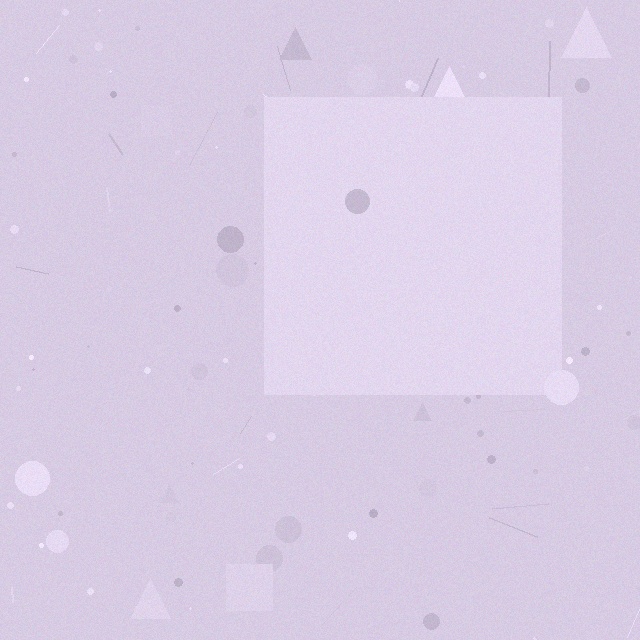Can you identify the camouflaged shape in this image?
The camouflaged shape is a square.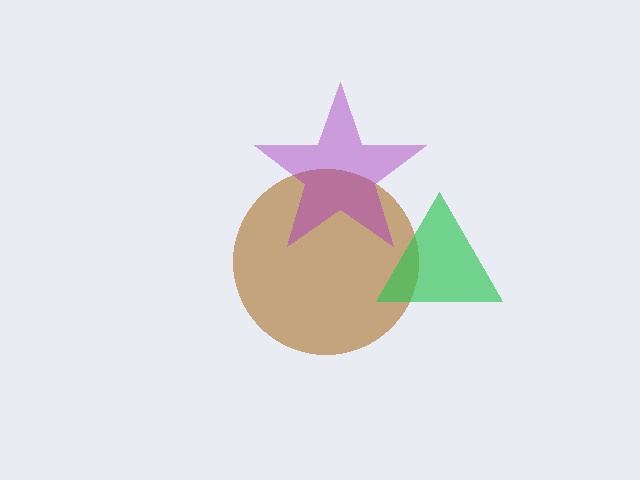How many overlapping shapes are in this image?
There are 3 overlapping shapes in the image.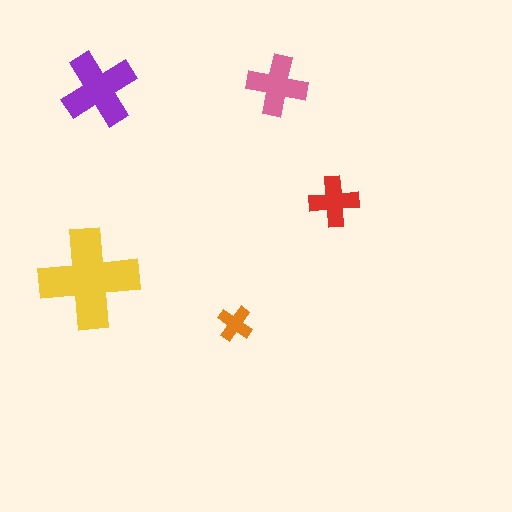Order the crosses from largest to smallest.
the yellow one, the purple one, the pink one, the red one, the orange one.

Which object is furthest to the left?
The yellow cross is leftmost.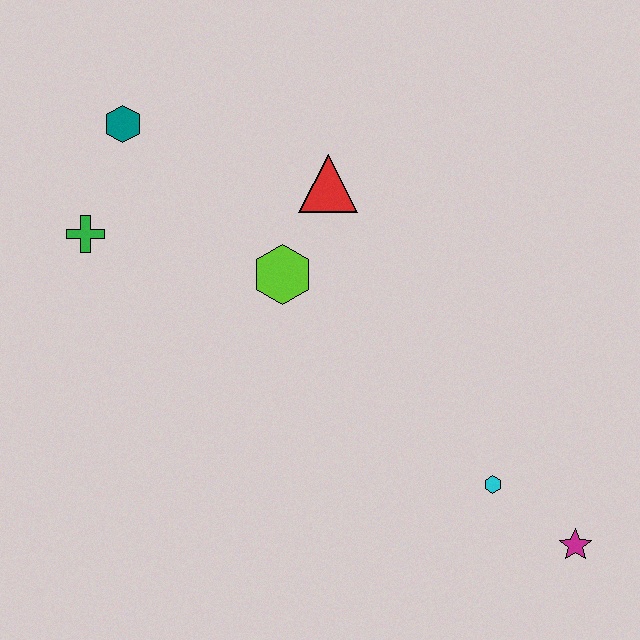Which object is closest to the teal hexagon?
The green cross is closest to the teal hexagon.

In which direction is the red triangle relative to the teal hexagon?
The red triangle is to the right of the teal hexagon.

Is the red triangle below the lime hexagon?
No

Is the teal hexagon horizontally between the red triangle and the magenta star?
No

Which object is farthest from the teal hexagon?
The magenta star is farthest from the teal hexagon.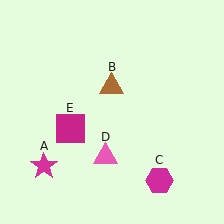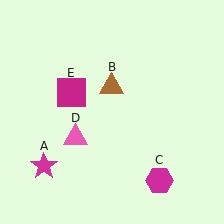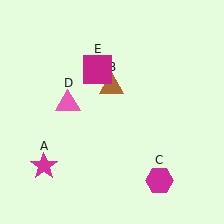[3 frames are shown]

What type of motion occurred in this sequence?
The pink triangle (object D), magenta square (object E) rotated clockwise around the center of the scene.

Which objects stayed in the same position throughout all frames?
Magenta star (object A) and brown triangle (object B) and magenta hexagon (object C) remained stationary.